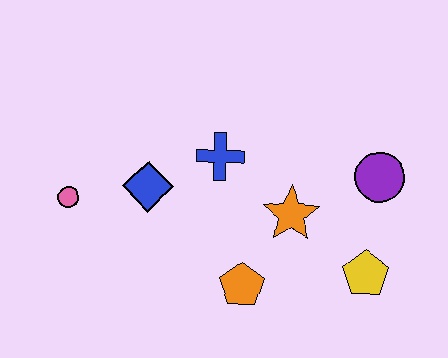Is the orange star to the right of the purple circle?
No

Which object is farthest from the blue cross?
The yellow pentagon is farthest from the blue cross.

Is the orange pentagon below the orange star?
Yes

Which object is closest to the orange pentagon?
The orange star is closest to the orange pentagon.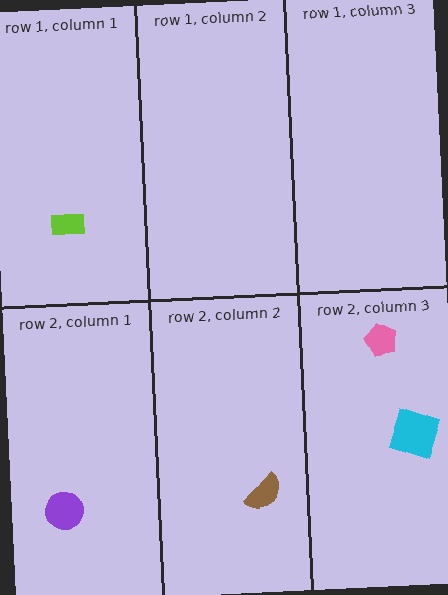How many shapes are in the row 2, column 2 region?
1.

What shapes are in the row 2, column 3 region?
The cyan square, the pink pentagon.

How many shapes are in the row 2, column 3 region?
2.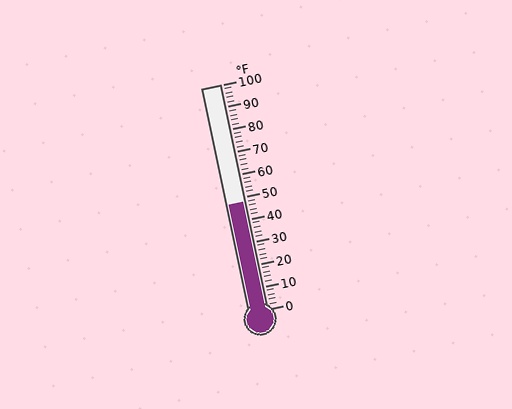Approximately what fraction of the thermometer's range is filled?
The thermometer is filled to approximately 50% of its range.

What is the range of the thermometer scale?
The thermometer scale ranges from 0°F to 100°F.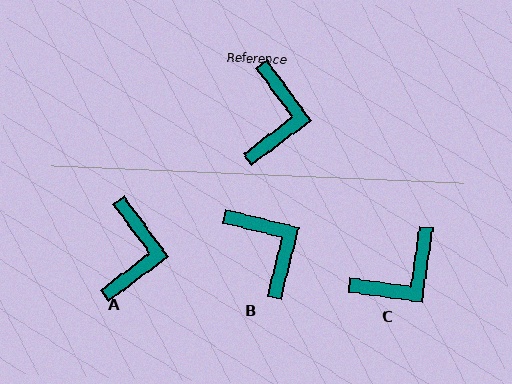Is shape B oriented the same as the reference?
No, it is off by about 40 degrees.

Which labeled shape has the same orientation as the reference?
A.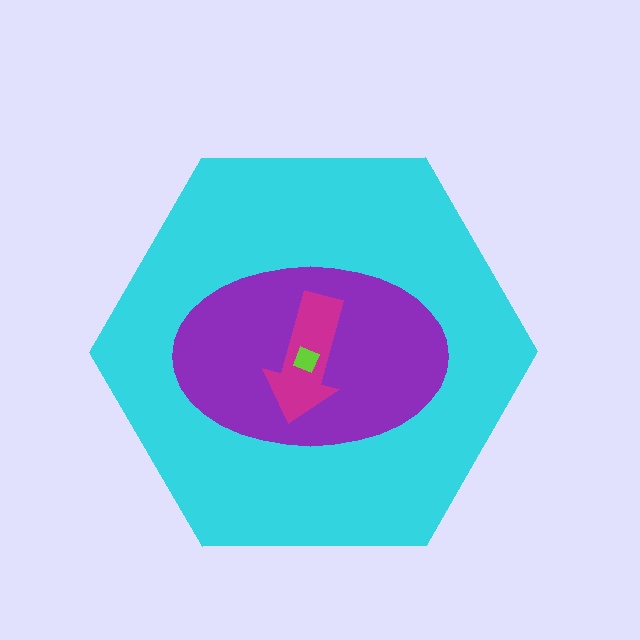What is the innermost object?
The lime square.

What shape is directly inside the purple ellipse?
The magenta arrow.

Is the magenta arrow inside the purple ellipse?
Yes.